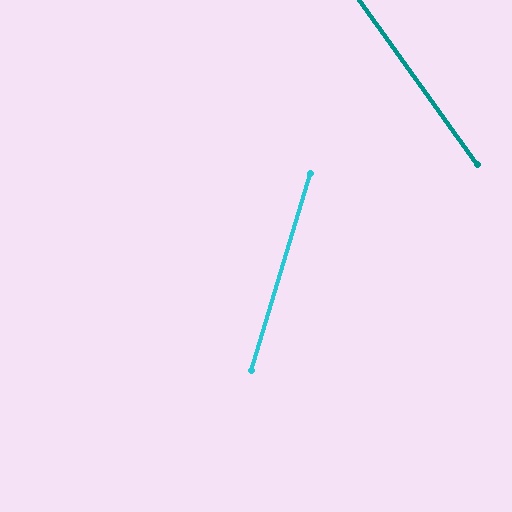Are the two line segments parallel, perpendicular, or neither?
Neither parallel nor perpendicular — they differ by about 52°.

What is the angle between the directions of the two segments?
Approximately 52 degrees.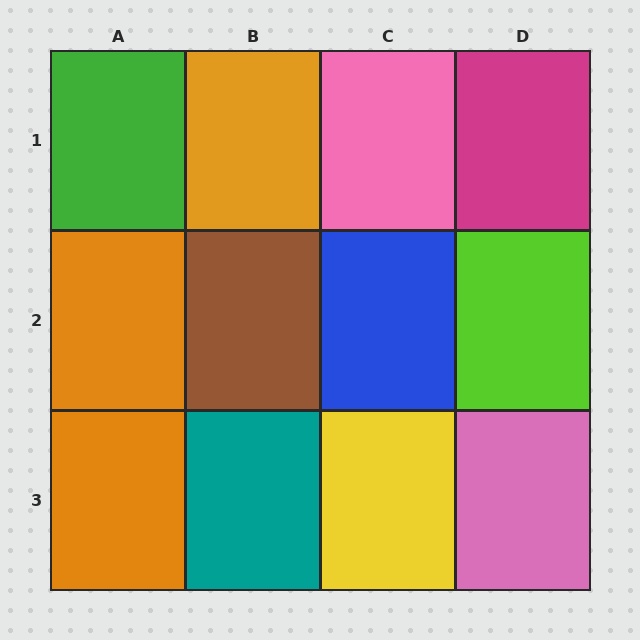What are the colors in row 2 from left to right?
Orange, brown, blue, lime.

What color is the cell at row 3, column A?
Orange.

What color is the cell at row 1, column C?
Pink.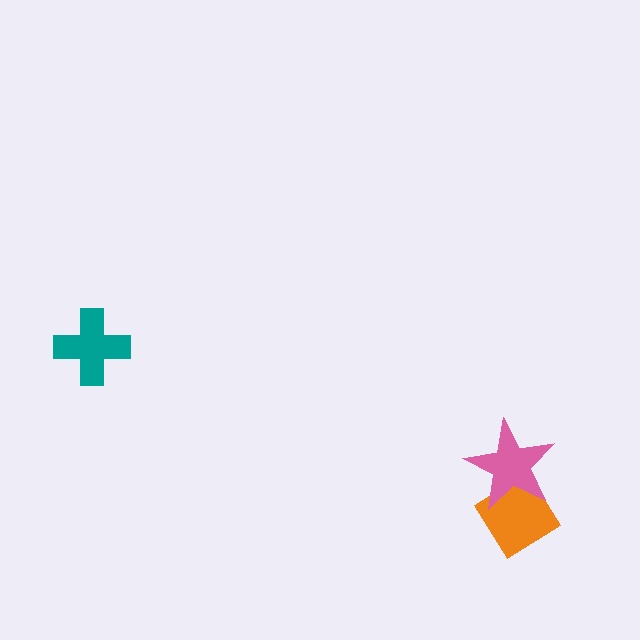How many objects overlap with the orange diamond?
1 object overlaps with the orange diamond.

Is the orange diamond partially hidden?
Yes, it is partially covered by another shape.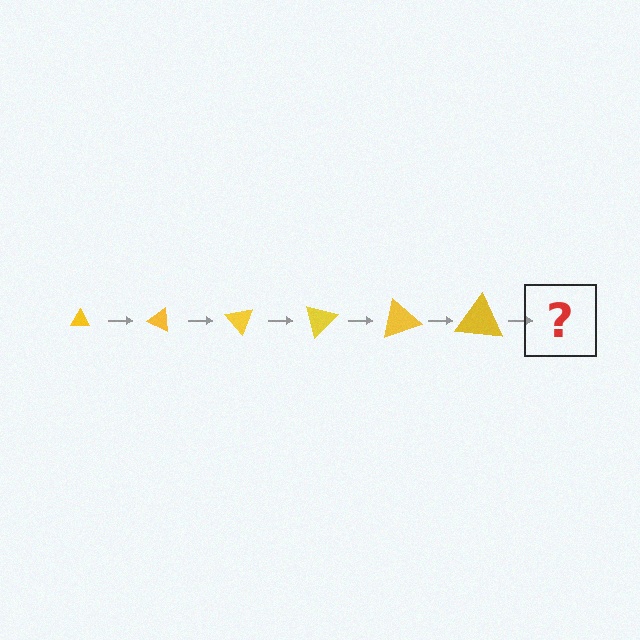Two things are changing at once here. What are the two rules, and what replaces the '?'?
The two rules are that the triangle grows larger each step and it rotates 25 degrees each step. The '?' should be a triangle, larger than the previous one and rotated 150 degrees from the start.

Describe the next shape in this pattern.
It should be a triangle, larger than the previous one and rotated 150 degrees from the start.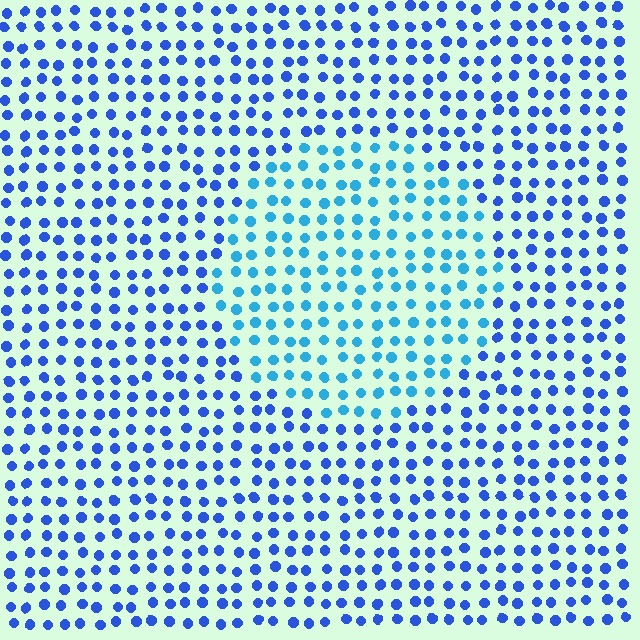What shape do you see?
I see a circle.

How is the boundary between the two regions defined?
The boundary is defined purely by a slight shift in hue (about 30 degrees). Spacing, size, and orientation are identical on both sides.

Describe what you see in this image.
The image is filled with small blue elements in a uniform arrangement. A circle-shaped region is visible where the elements are tinted to a slightly different hue, forming a subtle color boundary.